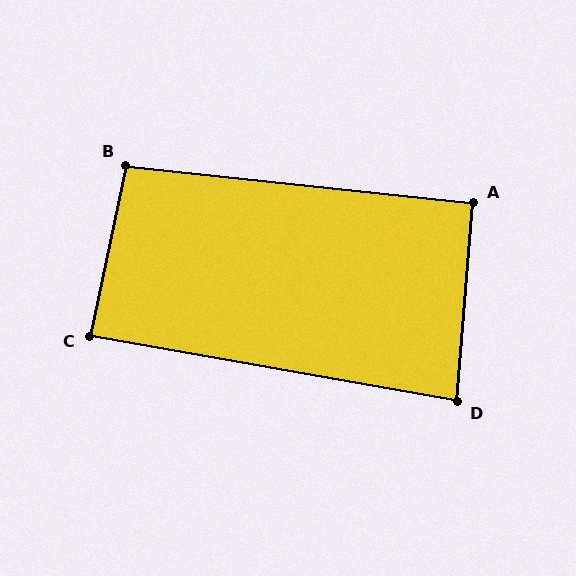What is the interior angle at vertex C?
Approximately 88 degrees (approximately right).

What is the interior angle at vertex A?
Approximately 92 degrees (approximately right).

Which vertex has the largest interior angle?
B, at approximately 95 degrees.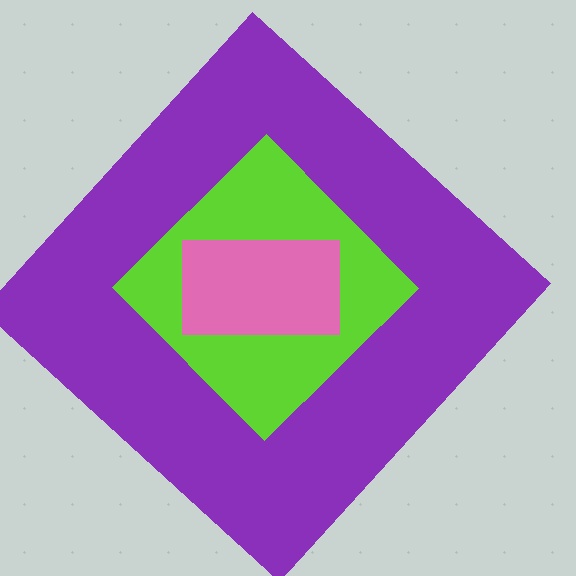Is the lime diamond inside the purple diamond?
Yes.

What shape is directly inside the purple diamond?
The lime diamond.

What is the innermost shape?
The pink rectangle.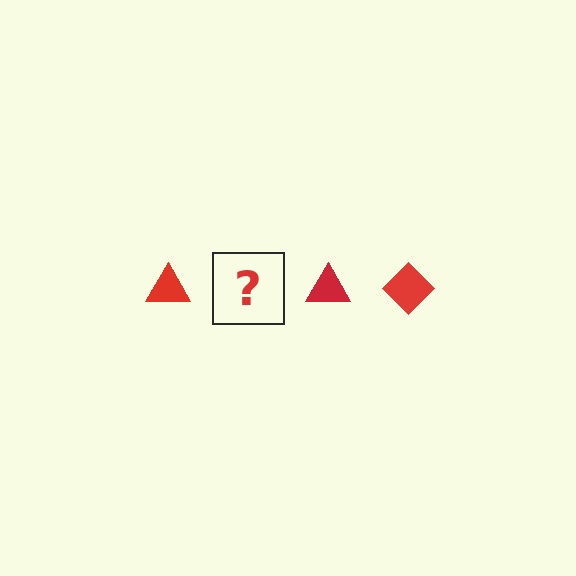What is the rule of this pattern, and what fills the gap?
The rule is that the pattern cycles through triangle, diamond shapes in red. The gap should be filled with a red diamond.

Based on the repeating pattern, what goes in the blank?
The blank should be a red diamond.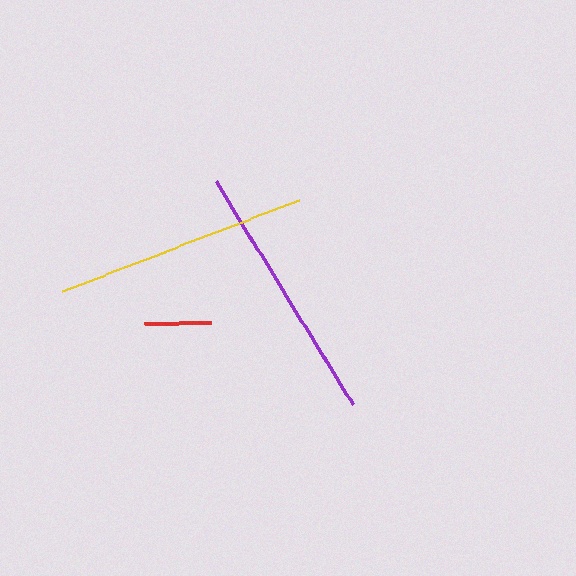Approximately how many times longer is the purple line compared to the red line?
The purple line is approximately 3.9 times the length of the red line.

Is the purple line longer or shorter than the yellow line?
The purple line is longer than the yellow line.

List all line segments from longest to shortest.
From longest to shortest: purple, yellow, red.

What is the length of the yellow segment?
The yellow segment is approximately 254 pixels long.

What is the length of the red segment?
The red segment is approximately 66 pixels long.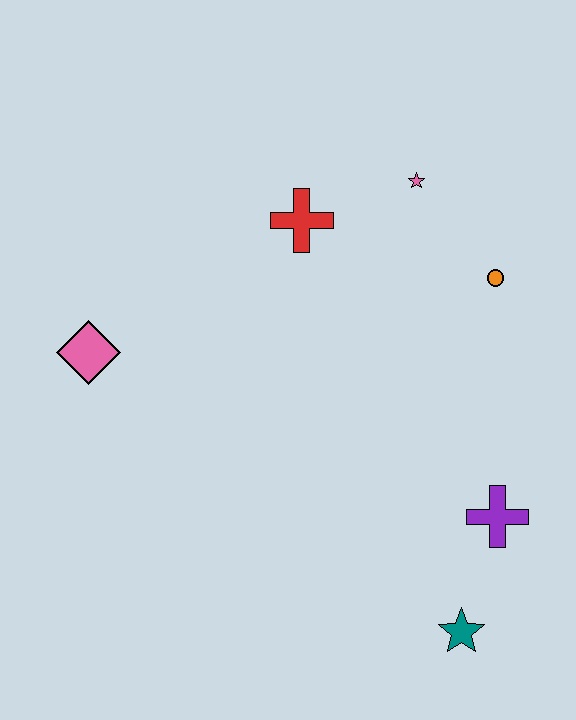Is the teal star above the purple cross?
No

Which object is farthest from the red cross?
The teal star is farthest from the red cross.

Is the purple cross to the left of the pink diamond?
No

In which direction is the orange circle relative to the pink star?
The orange circle is below the pink star.